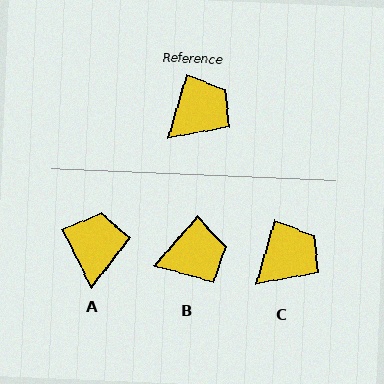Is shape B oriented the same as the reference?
No, it is off by about 25 degrees.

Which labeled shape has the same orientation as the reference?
C.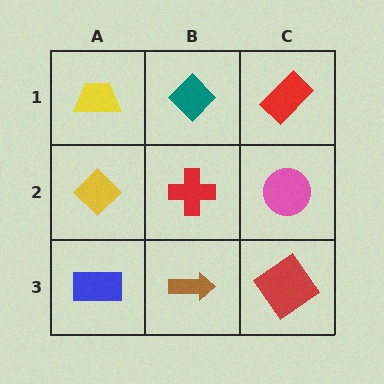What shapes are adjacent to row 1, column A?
A yellow diamond (row 2, column A), a teal diamond (row 1, column B).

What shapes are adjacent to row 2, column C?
A red rectangle (row 1, column C), a red diamond (row 3, column C), a red cross (row 2, column B).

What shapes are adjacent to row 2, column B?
A teal diamond (row 1, column B), a brown arrow (row 3, column B), a yellow diamond (row 2, column A), a pink circle (row 2, column C).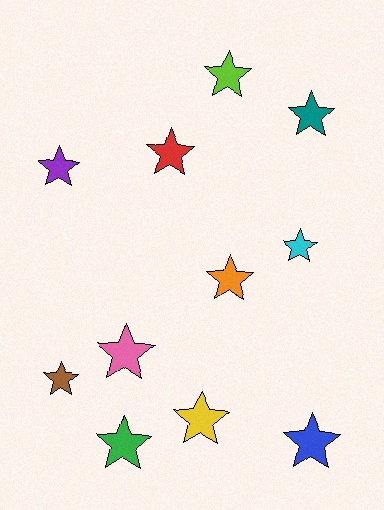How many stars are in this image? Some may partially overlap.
There are 11 stars.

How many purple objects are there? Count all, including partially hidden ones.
There is 1 purple object.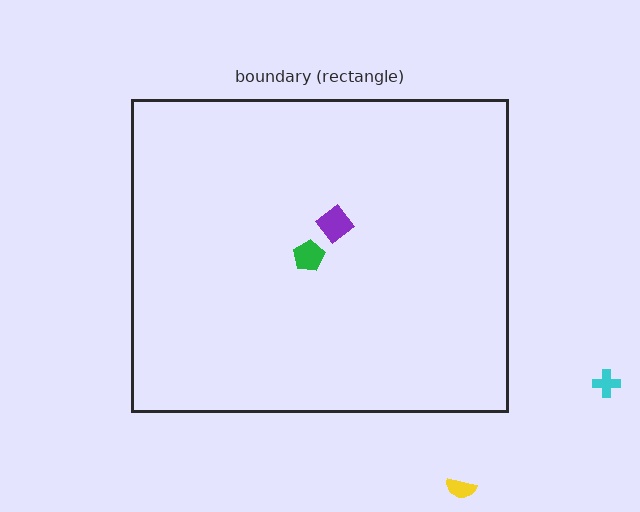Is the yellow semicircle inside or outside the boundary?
Outside.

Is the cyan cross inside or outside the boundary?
Outside.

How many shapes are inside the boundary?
2 inside, 2 outside.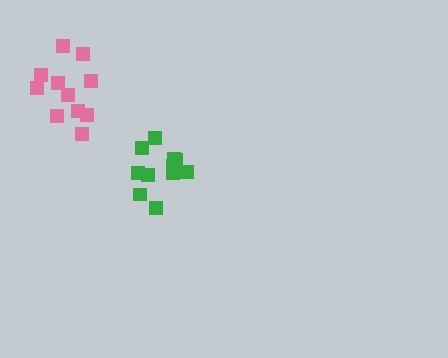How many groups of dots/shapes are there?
There are 2 groups.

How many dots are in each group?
Group 1: 11 dots, Group 2: 11 dots (22 total).